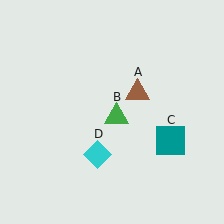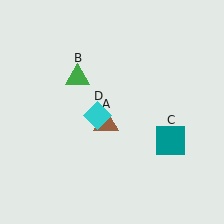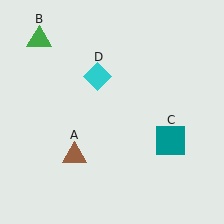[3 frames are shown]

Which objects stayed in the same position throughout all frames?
Teal square (object C) remained stationary.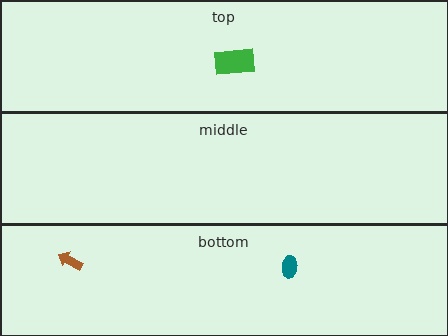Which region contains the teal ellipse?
The bottom region.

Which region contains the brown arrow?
The bottom region.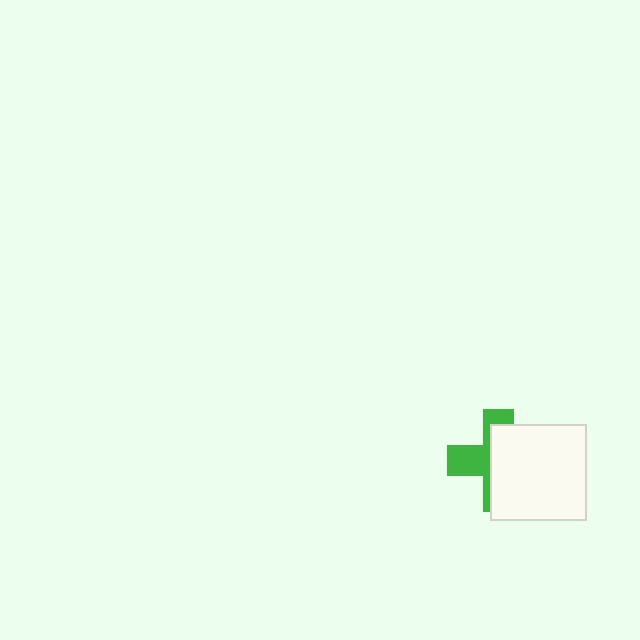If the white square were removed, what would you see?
You would see the complete green cross.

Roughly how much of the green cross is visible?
A small part of it is visible (roughly 39%).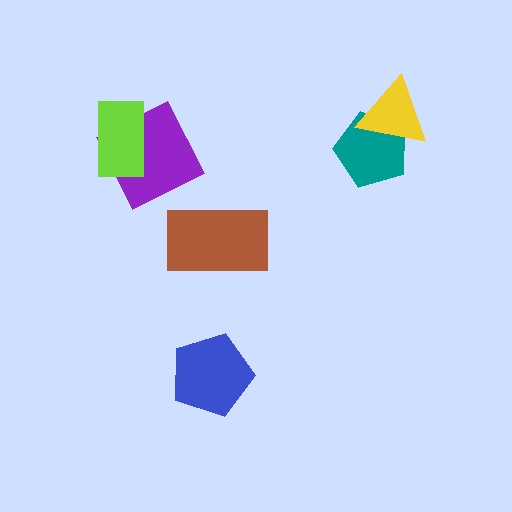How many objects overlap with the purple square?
1 object overlaps with the purple square.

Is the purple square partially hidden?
Yes, it is partially covered by another shape.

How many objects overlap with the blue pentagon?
0 objects overlap with the blue pentagon.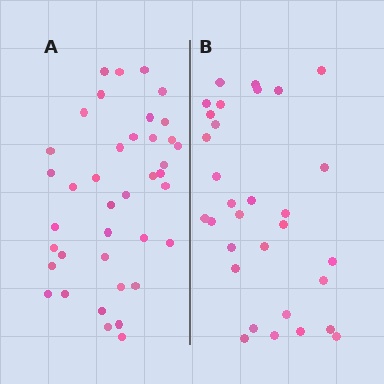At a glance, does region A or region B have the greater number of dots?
Region A (the left region) has more dots.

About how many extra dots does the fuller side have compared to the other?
Region A has roughly 8 or so more dots than region B.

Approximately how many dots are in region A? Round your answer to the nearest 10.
About 40 dots. (The exact count is 39, which rounds to 40.)